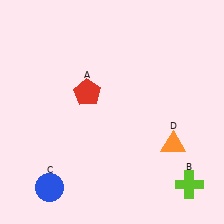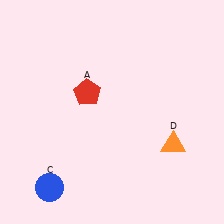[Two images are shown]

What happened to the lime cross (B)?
The lime cross (B) was removed in Image 2. It was in the bottom-right area of Image 1.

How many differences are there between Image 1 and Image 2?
There is 1 difference between the two images.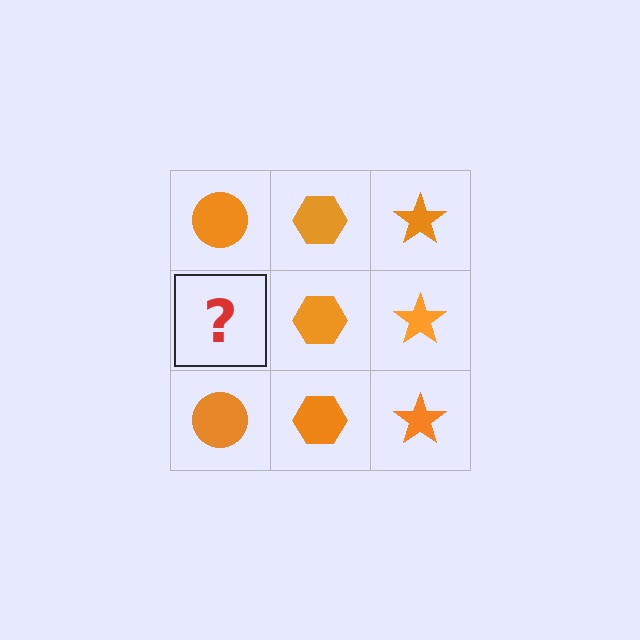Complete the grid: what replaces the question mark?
The question mark should be replaced with an orange circle.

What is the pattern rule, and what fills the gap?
The rule is that each column has a consistent shape. The gap should be filled with an orange circle.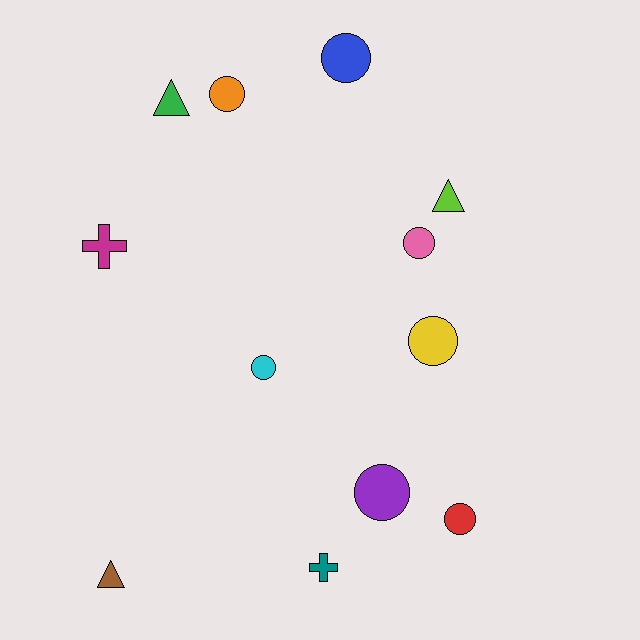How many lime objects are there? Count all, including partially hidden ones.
There is 1 lime object.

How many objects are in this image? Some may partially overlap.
There are 12 objects.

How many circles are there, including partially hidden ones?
There are 7 circles.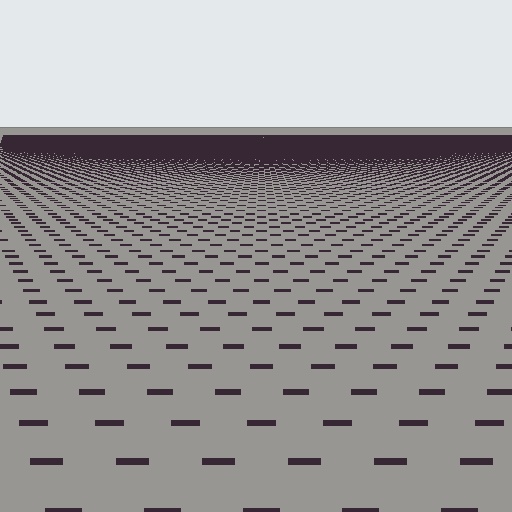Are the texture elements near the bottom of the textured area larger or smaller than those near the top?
Larger. Near the bottom, elements are closer to the viewer and appear at a bigger on-screen size.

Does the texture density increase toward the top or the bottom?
Density increases toward the top.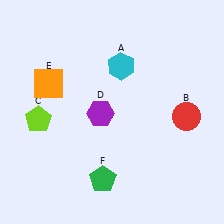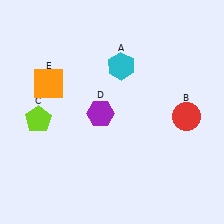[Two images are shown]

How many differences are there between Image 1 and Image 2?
There is 1 difference between the two images.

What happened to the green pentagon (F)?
The green pentagon (F) was removed in Image 2. It was in the bottom-left area of Image 1.